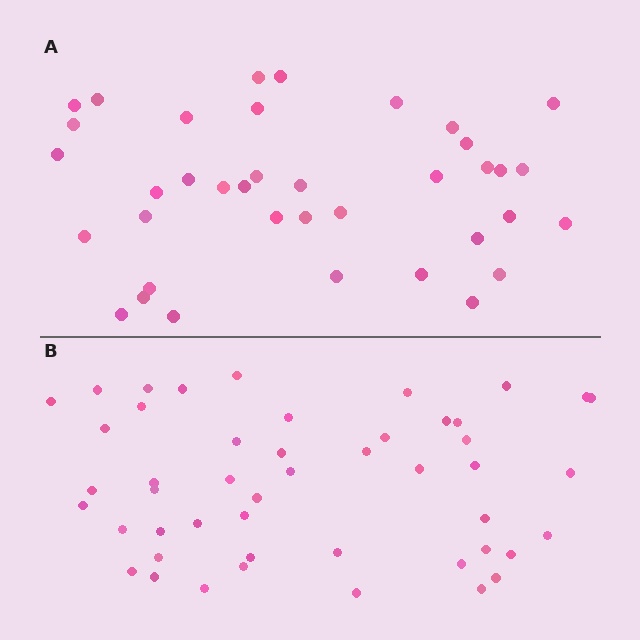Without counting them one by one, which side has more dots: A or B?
Region B (the bottom region) has more dots.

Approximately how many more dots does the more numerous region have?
Region B has roughly 10 or so more dots than region A.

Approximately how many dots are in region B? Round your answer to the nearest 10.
About 50 dots. (The exact count is 48, which rounds to 50.)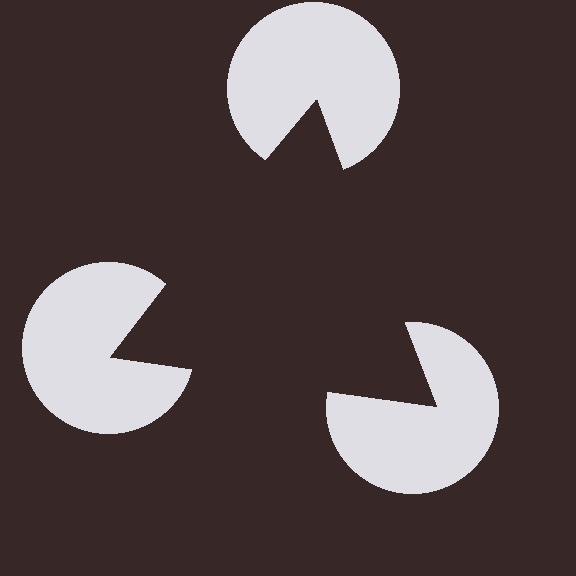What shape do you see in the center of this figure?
An illusory triangle — its edges are inferred from the aligned wedge cuts in the pac-man discs, not physically drawn.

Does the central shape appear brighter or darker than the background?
It typically appears slightly darker than the background, even though no actual brightness change is drawn.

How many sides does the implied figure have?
3 sides.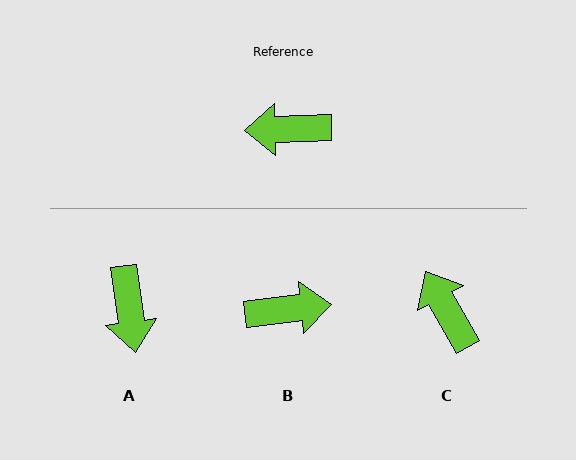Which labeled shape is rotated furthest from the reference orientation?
B, about 175 degrees away.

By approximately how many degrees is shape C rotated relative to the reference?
Approximately 63 degrees clockwise.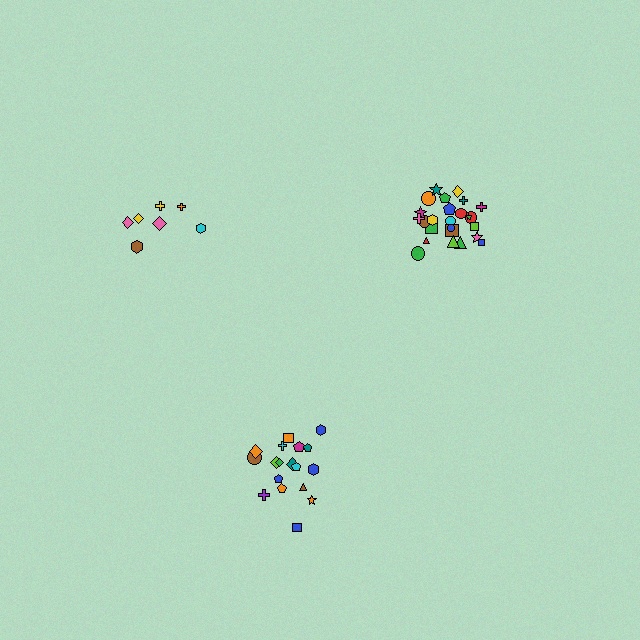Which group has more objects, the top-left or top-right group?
The top-right group.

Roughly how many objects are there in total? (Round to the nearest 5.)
Roughly 50 objects in total.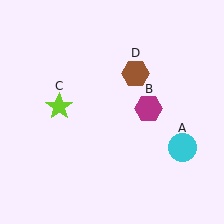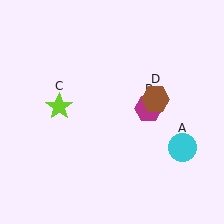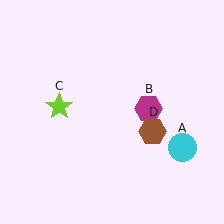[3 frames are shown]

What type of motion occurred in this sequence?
The brown hexagon (object D) rotated clockwise around the center of the scene.